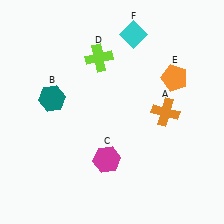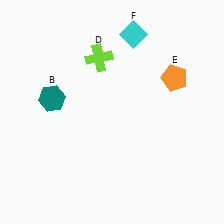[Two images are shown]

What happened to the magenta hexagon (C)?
The magenta hexagon (C) was removed in Image 2. It was in the bottom-left area of Image 1.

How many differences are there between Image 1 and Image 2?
There are 2 differences between the two images.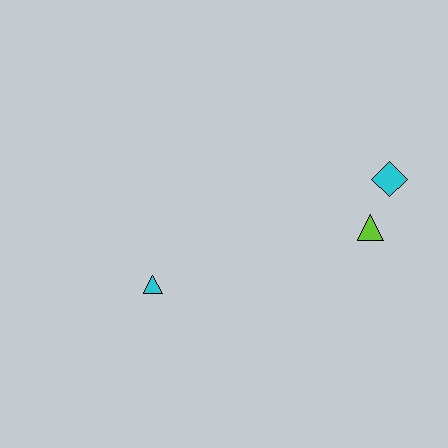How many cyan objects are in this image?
There are 2 cyan objects.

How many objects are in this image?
There are 3 objects.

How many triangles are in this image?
There are 2 triangles.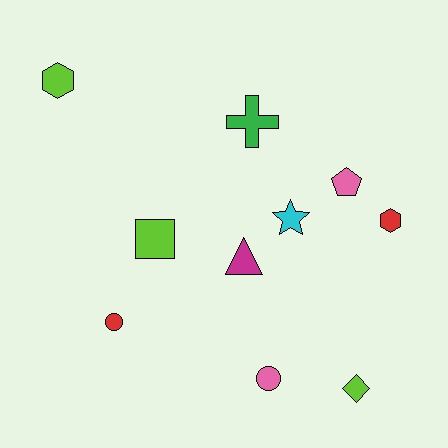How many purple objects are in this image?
There are no purple objects.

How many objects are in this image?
There are 10 objects.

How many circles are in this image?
There are 2 circles.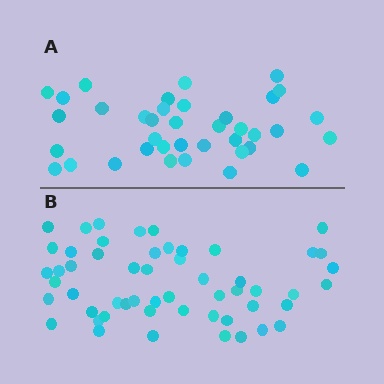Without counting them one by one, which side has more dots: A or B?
Region B (the bottom region) has more dots.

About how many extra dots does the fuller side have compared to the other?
Region B has approximately 15 more dots than region A.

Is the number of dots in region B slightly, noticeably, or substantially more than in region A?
Region B has noticeably more, but not dramatically so. The ratio is roughly 1.4 to 1.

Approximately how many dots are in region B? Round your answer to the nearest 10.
About 50 dots. (The exact count is 54, which rounds to 50.)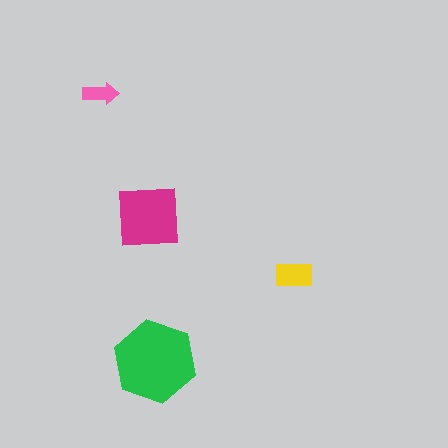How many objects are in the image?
There are 4 objects in the image.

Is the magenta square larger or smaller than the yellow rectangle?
Larger.